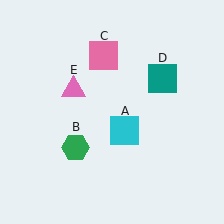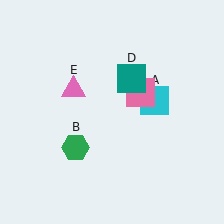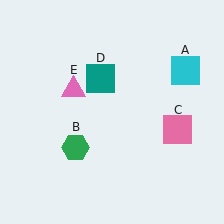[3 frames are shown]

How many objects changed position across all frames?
3 objects changed position: cyan square (object A), pink square (object C), teal square (object D).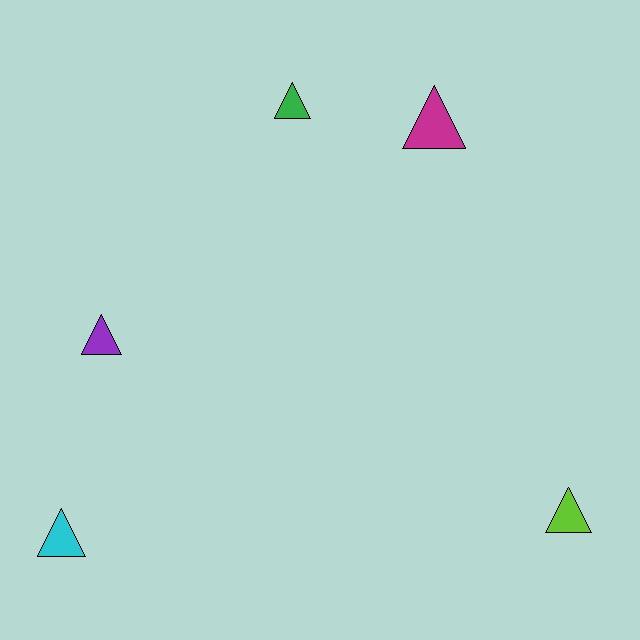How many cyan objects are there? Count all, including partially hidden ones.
There is 1 cyan object.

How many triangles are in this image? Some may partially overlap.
There are 5 triangles.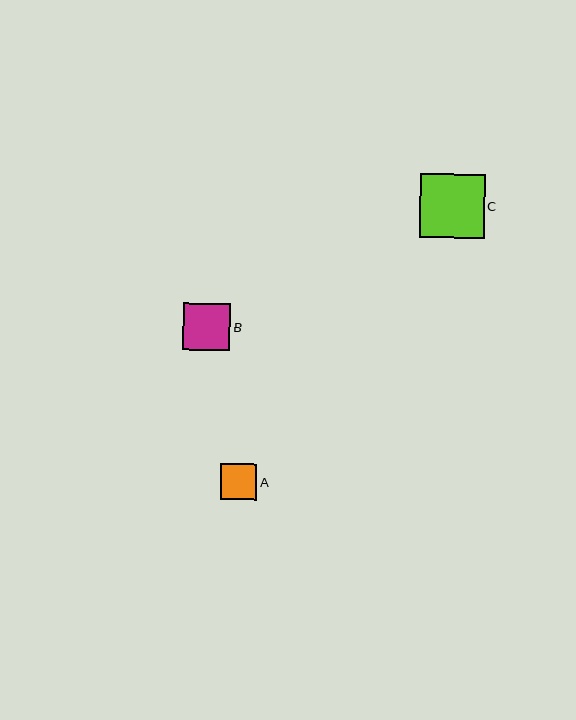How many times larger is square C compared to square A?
Square C is approximately 1.8 times the size of square A.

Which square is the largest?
Square C is the largest with a size of approximately 65 pixels.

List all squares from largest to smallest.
From largest to smallest: C, B, A.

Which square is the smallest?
Square A is the smallest with a size of approximately 36 pixels.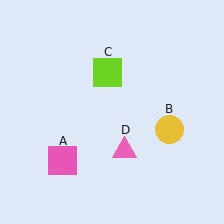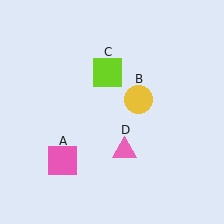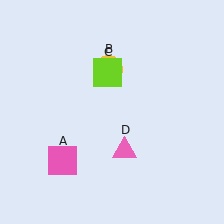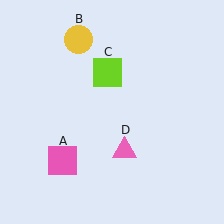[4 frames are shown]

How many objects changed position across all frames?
1 object changed position: yellow circle (object B).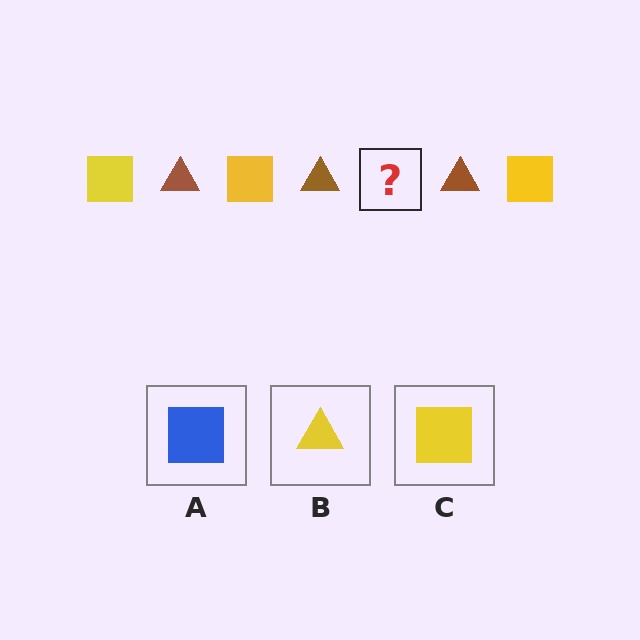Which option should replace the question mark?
Option C.